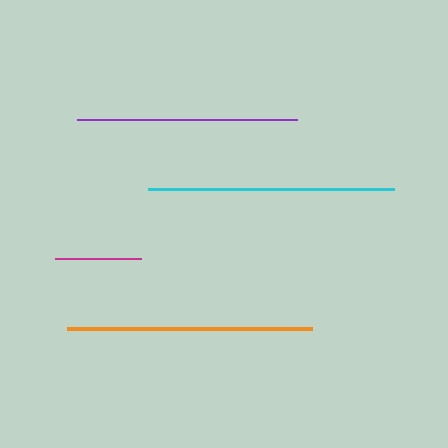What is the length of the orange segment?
The orange segment is approximately 244 pixels long.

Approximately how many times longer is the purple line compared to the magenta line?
The purple line is approximately 2.6 times the length of the magenta line.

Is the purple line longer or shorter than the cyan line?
The cyan line is longer than the purple line.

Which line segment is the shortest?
The magenta line is the shortest at approximately 86 pixels.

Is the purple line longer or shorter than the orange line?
The orange line is longer than the purple line.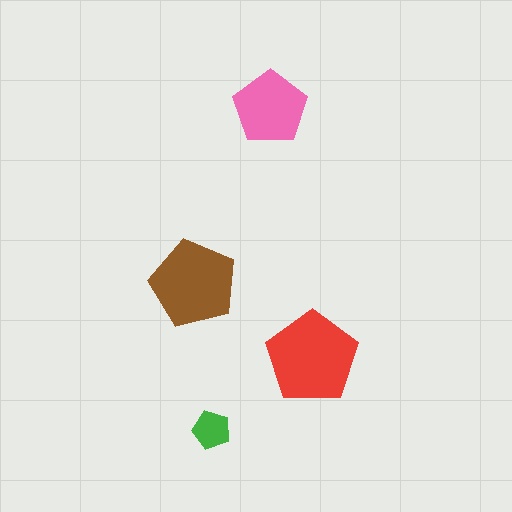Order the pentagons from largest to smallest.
the red one, the brown one, the pink one, the green one.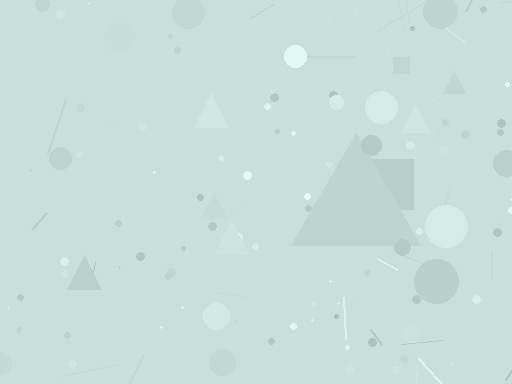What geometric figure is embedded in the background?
A triangle is embedded in the background.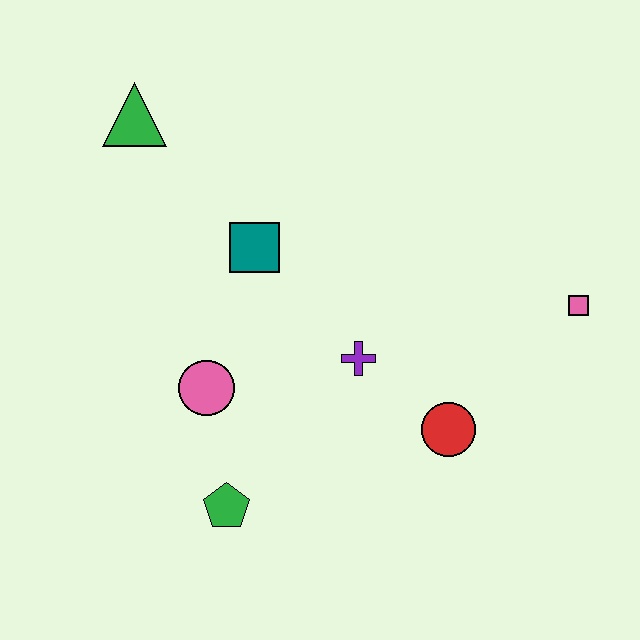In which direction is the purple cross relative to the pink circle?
The purple cross is to the right of the pink circle.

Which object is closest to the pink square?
The red circle is closest to the pink square.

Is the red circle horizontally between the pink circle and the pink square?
Yes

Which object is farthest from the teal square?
The pink square is farthest from the teal square.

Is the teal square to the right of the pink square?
No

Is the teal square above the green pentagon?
Yes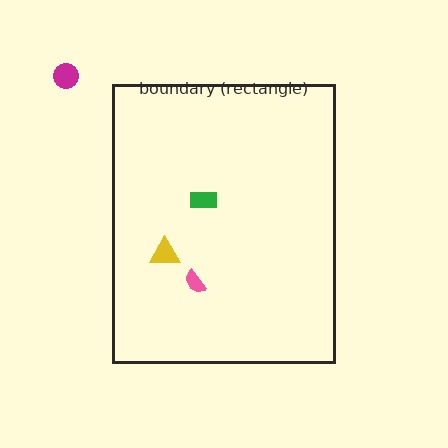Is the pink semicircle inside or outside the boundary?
Inside.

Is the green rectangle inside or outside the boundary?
Inside.